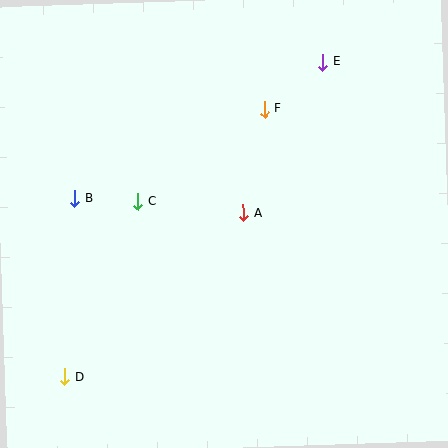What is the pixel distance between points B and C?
The distance between B and C is 63 pixels.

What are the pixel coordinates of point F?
Point F is at (265, 109).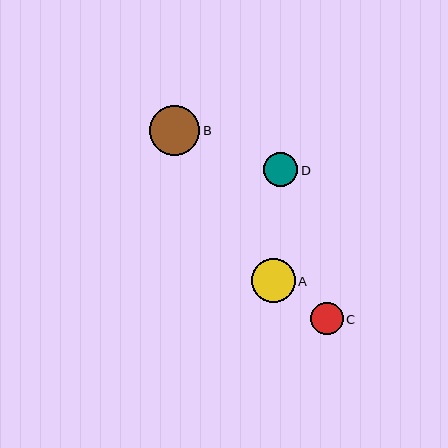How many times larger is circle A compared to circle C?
Circle A is approximately 1.3 times the size of circle C.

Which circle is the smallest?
Circle C is the smallest with a size of approximately 33 pixels.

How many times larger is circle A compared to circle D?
Circle A is approximately 1.3 times the size of circle D.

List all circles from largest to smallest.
From largest to smallest: B, A, D, C.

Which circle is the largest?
Circle B is the largest with a size of approximately 51 pixels.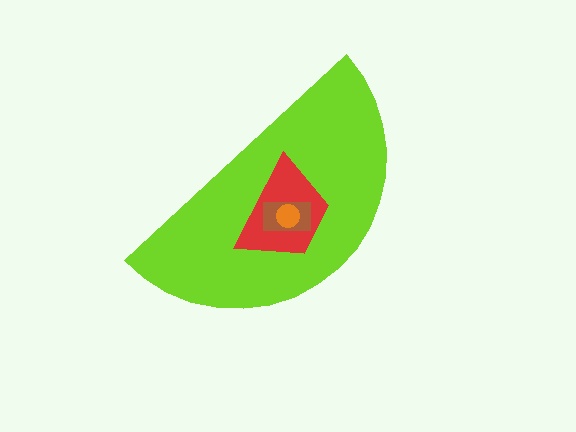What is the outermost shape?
The lime semicircle.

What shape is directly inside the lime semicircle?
The red trapezoid.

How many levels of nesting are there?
4.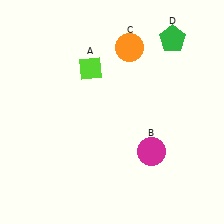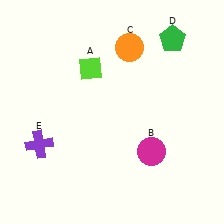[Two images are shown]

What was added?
A purple cross (E) was added in Image 2.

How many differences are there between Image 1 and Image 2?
There is 1 difference between the two images.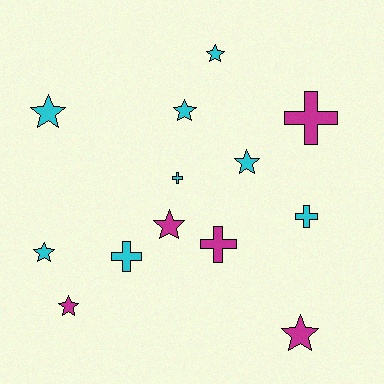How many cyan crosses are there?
There are 3 cyan crosses.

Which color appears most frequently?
Cyan, with 8 objects.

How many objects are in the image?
There are 13 objects.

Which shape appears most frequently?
Star, with 8 objects.